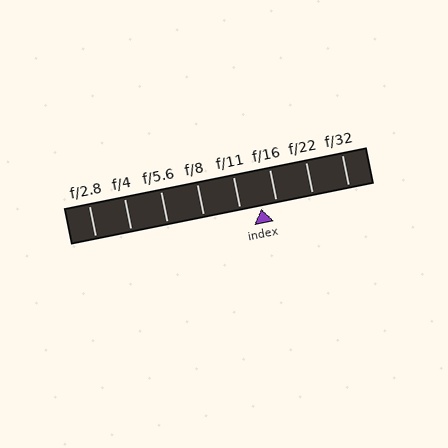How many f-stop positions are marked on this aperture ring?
There are 8 f-stop positions marked.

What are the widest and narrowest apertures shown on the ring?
The widest aperture shown is f/2.8 and the narrowest is f/32.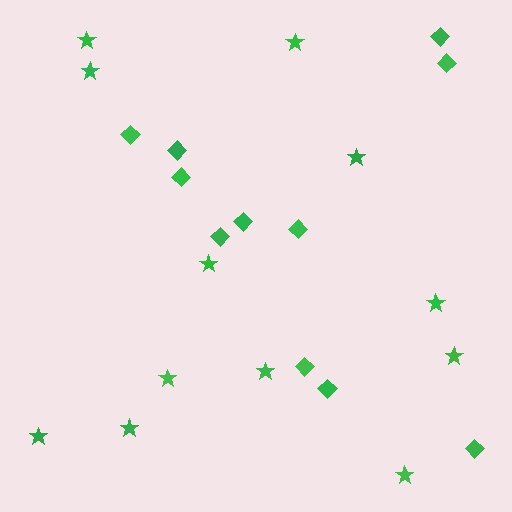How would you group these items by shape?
There are 2 groups: one group of diamonds (11) and one group of stars (12).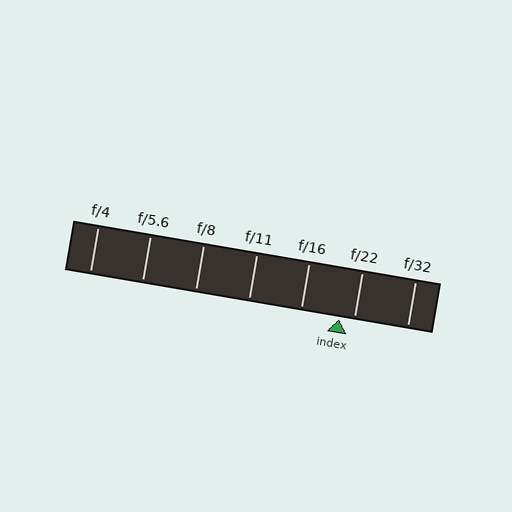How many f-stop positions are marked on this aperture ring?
There are 7 f-stop positions marked.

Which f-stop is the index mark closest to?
The index mark is closest to f/22.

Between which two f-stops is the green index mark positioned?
The index mark is between f/16 and f/22.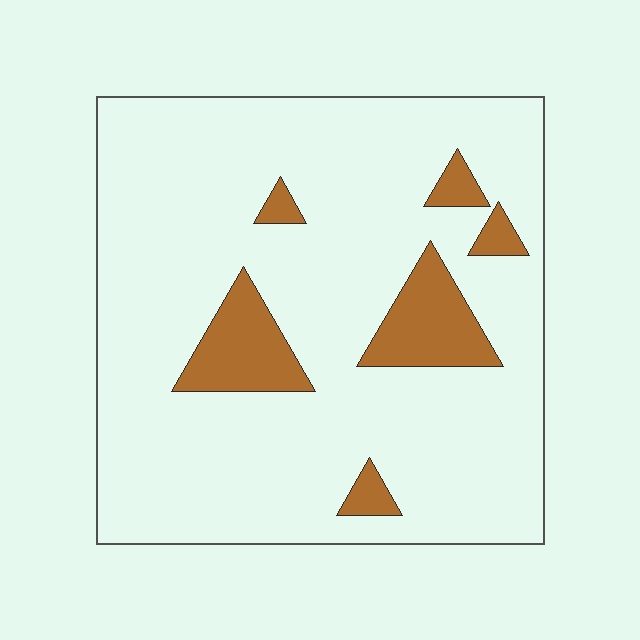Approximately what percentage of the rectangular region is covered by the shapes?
Approximately 15%.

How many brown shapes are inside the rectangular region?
6.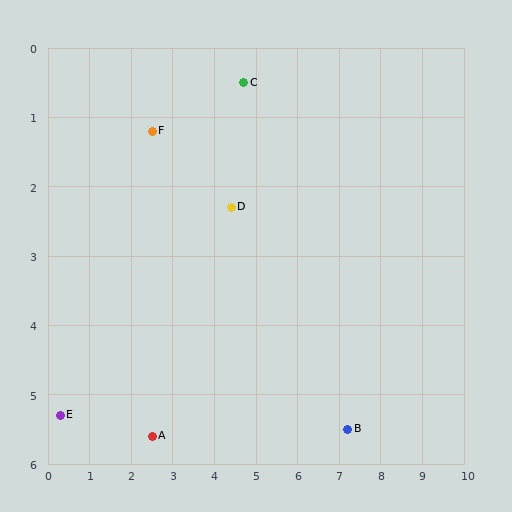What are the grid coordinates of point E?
Point E is at approximately (0.3, 5.3).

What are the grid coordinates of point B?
Point B is at approximately (7.2, 5.5).